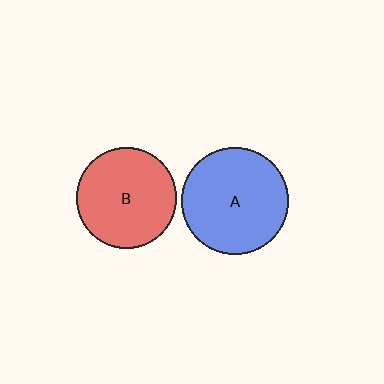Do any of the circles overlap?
No, none of the circles overlap.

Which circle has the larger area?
Circle A (blue).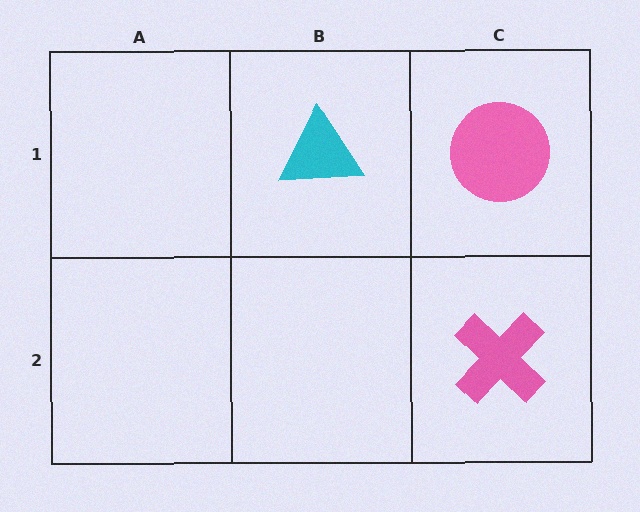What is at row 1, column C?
A pink circle.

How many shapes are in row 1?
2 shapes.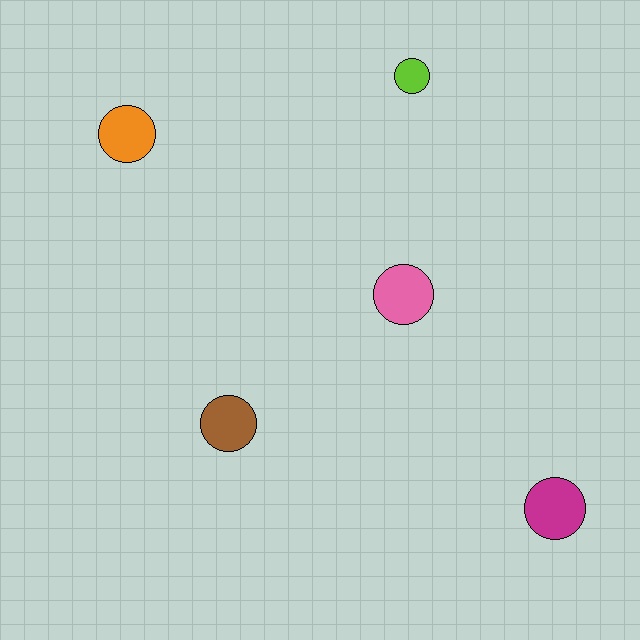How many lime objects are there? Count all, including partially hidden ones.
There is 1 lime object.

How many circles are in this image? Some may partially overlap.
There are 5 circles.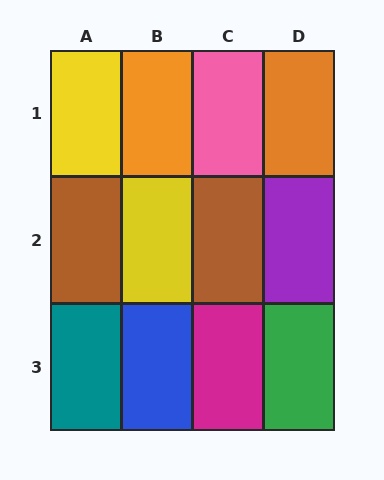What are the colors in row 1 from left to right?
Yellow, orange, pink, orange.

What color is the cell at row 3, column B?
Blue.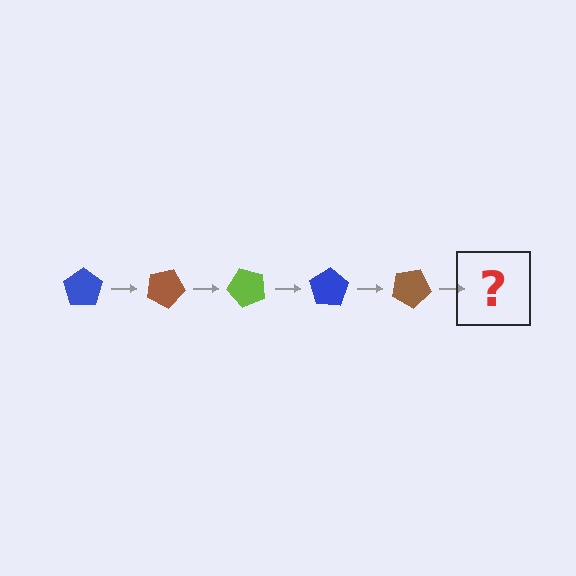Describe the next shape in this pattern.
It should be a lime pentagon, rotated 125 degrees from the start.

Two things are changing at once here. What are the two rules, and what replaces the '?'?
The two rules are that it rotates 25 degrees each step and the color cycles through blue, brown, and lime. The '?' should be a lime pentagon, rotated 125 degrees from the start.